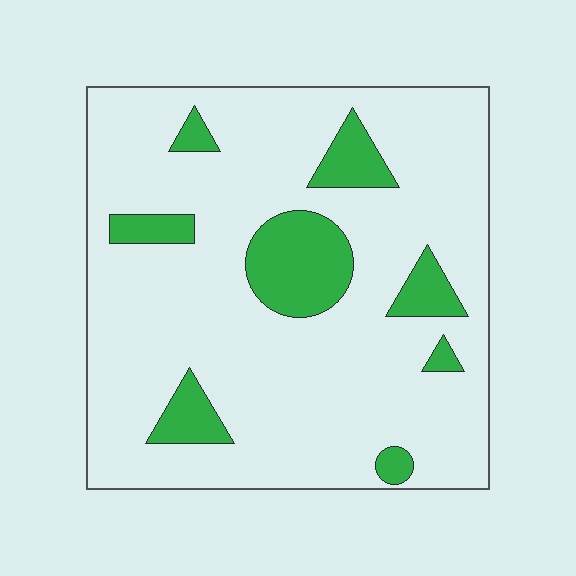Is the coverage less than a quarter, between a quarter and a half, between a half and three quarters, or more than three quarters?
Less than a quarter.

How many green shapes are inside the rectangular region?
8.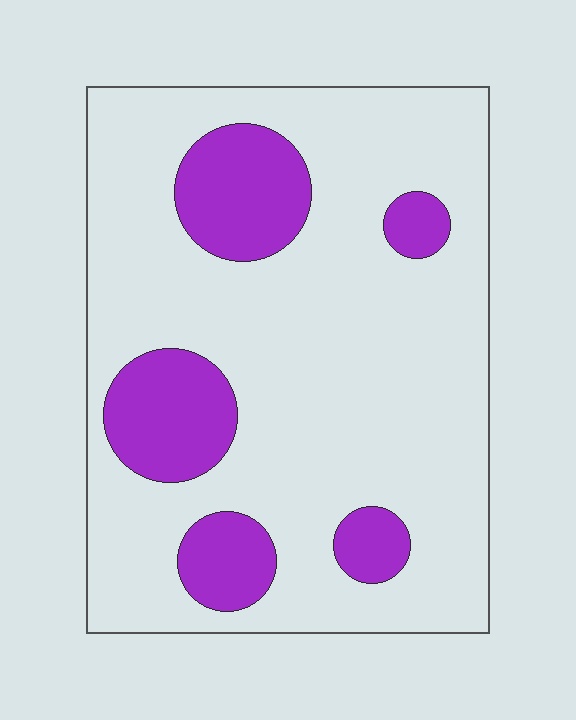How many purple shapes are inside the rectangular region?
5.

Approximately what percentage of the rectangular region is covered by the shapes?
Approximately 20%.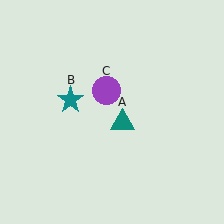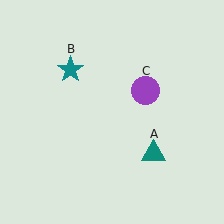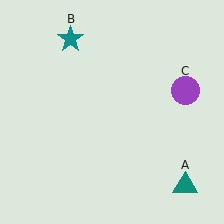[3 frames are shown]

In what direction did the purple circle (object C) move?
The purple circle (object C) moved right.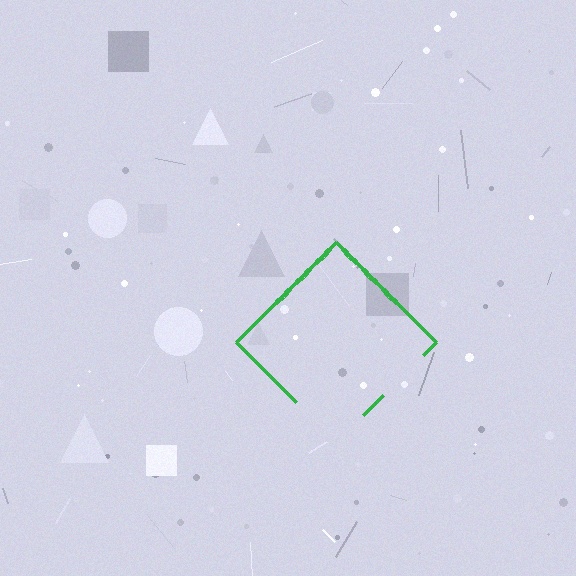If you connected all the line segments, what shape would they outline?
They would outline a diamond.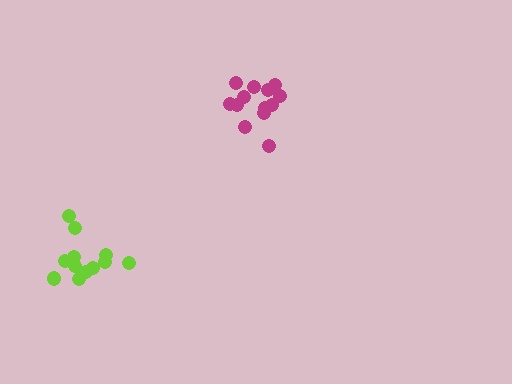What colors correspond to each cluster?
The clusters are colored: magenta, lime.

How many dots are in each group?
Group 1: 13 dots, Group 2: 12 dots (25 total).